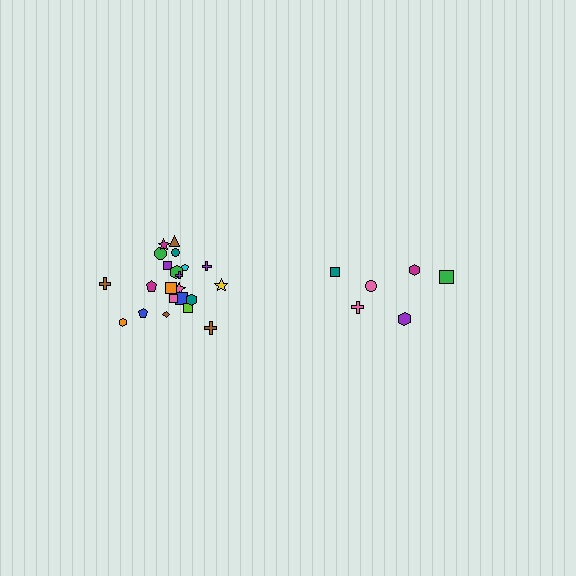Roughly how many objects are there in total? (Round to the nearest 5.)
Roughly 30 objects in total.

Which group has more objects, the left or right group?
The left group.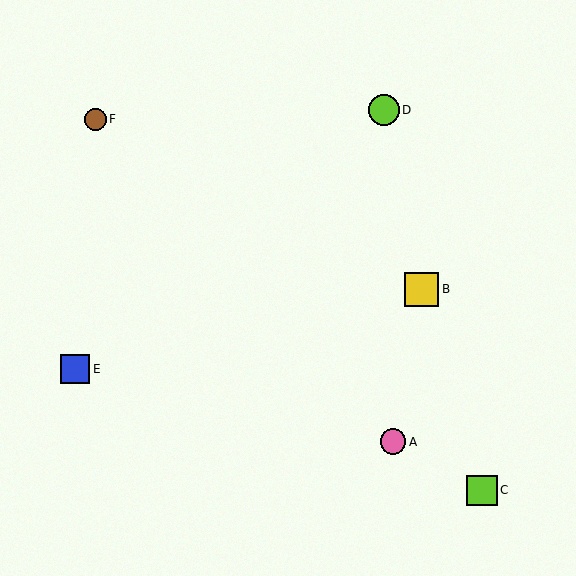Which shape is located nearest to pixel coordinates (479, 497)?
The lime square (labeled C) at (482, 490) is nearest to that location.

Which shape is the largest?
The yellow square (labeled B) is the largest.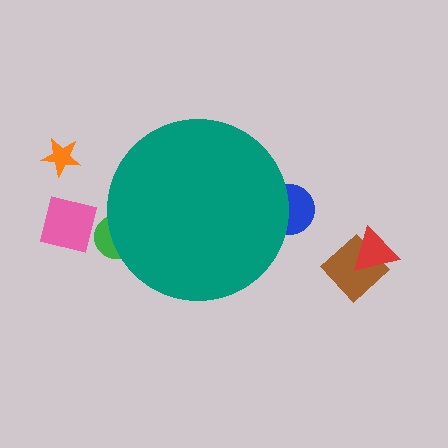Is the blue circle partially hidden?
Yes, the blue circle is partially hidden behind the teal circle.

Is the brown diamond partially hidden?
No, the brown diamond is fully visible.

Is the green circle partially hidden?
Yes, the green circle is partially hidden behind the teal circle.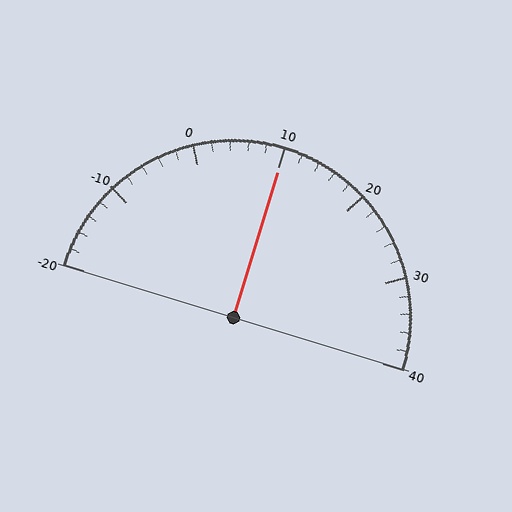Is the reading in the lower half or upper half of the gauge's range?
The reading is in the upper half of the range (-20 to 40).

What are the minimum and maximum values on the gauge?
The gauge ranges from -20 to 40.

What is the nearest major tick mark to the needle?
The nearest major tick mark is 10.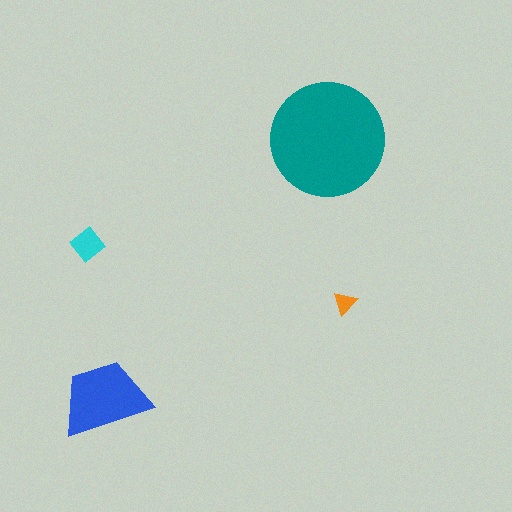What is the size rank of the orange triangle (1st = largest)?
4th.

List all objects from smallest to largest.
The orange triangle, the cyan diamond, the blue trapezoid, the teal circle.